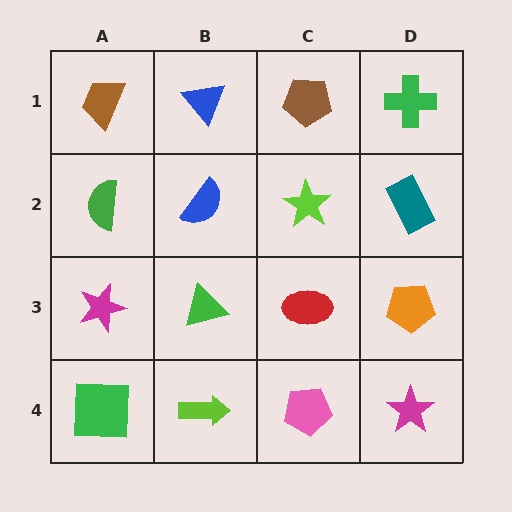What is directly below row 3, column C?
A pink pentagon.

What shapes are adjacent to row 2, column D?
A green cross (row 1, column D), an orange pentagon (row 3, column D), a lime star (row 2, column C).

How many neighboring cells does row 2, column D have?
3.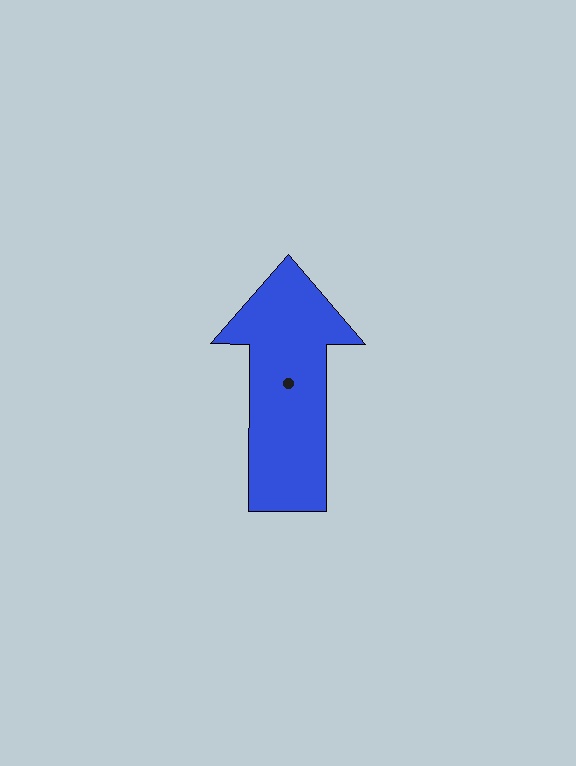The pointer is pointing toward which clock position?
Roughly 12 o'clock.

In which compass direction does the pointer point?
North.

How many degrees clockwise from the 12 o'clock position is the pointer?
Approximately 0 degrees.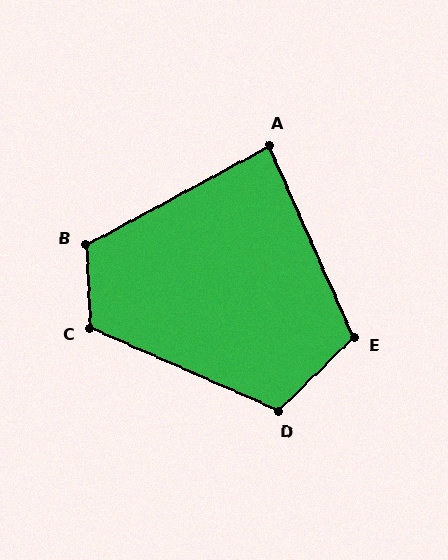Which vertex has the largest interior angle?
C, at approximately 117 degrees.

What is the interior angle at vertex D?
Approximately 112 degrees (obtuse).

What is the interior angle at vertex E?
Approximately 111 degrees (obtuse).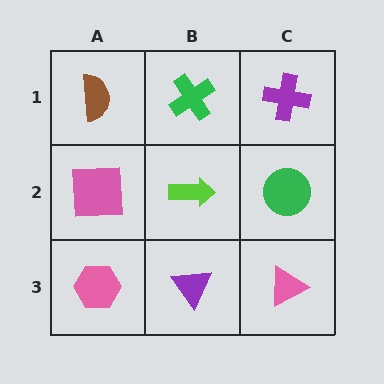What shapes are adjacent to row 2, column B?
A green cross (row 1, column B), a purple triangle (row 3, column B), a pink square (row 2, column A), a green circle (row 2, column C).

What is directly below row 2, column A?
A pink hexagon.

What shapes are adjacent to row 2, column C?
A purple cross (row 1, column C), a pink triangle (row 3, column C), a lime arrow (row 2, column B).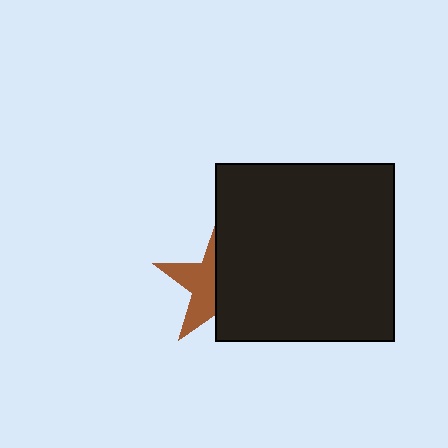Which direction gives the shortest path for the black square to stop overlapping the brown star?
Moving right gives the shortest separation.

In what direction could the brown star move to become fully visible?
The brown star could move left. That would shift it out from behind the black square entirely.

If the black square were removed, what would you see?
You would see the complete brown star.